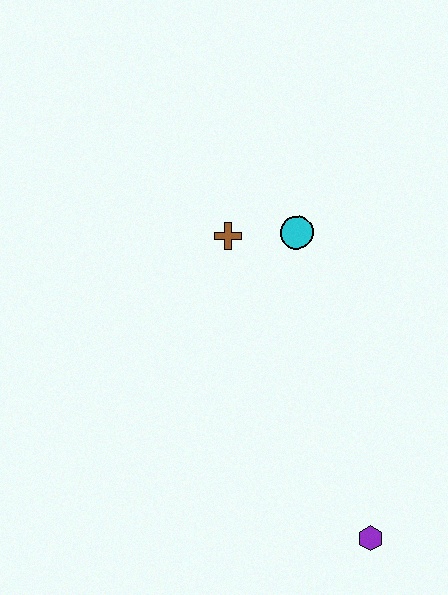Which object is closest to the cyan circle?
The brown cross is closest to the cyan circle.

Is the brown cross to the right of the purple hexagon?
No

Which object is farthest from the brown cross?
The purple hexagon is farthest from the brown cross.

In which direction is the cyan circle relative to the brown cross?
The cyan circle is to the right of the brown cross.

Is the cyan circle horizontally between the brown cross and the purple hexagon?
Yes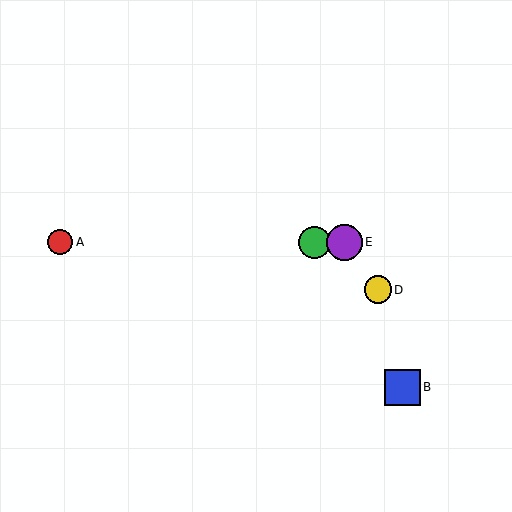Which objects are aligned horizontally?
Objects A, C, E are aligned horizontally.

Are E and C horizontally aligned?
Yes, both are at y≈242.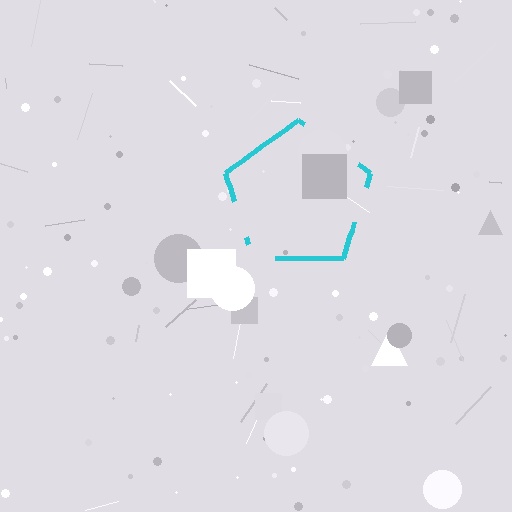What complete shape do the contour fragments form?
The contour fragments form a pentagon.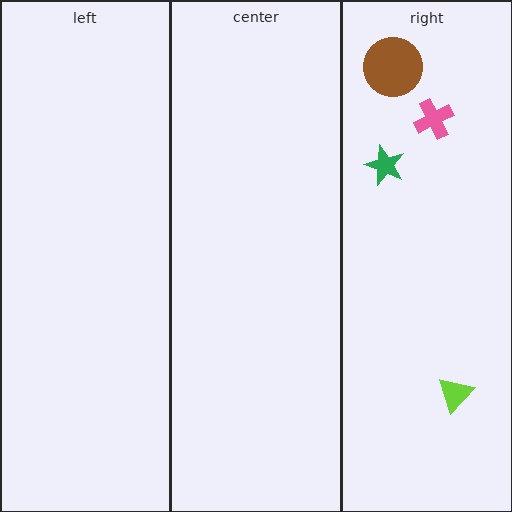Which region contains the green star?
The right region.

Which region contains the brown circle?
The right region.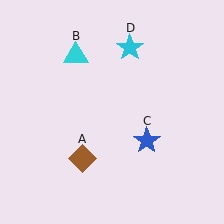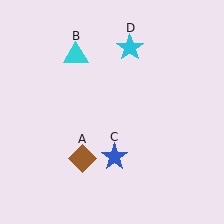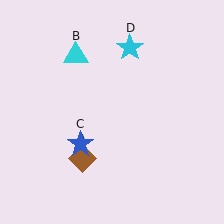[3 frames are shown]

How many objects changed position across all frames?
1 object changed position: blue star (object C).